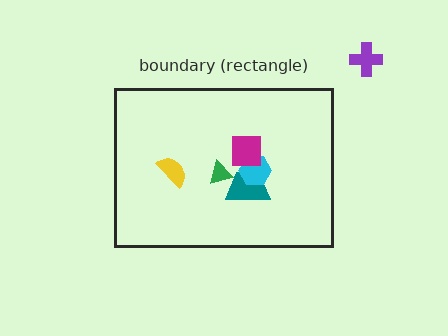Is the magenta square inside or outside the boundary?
Inside.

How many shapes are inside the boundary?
5 inside, 1 outside.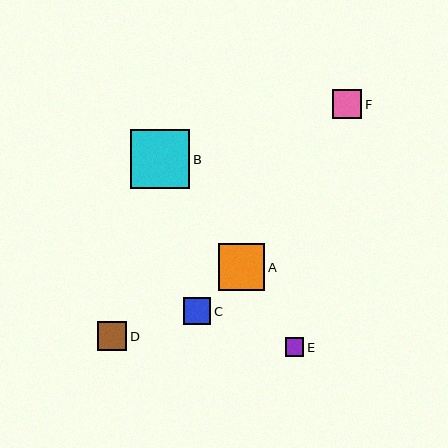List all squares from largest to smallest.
From largest to smallest: B, A, D, F, C, E.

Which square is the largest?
Square B is the largest with a size of approximately 60 pixels.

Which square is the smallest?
Square E is the smallest with a size of approximately 18 pixels.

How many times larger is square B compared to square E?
Square B is approximately 3.2 times the size of square E.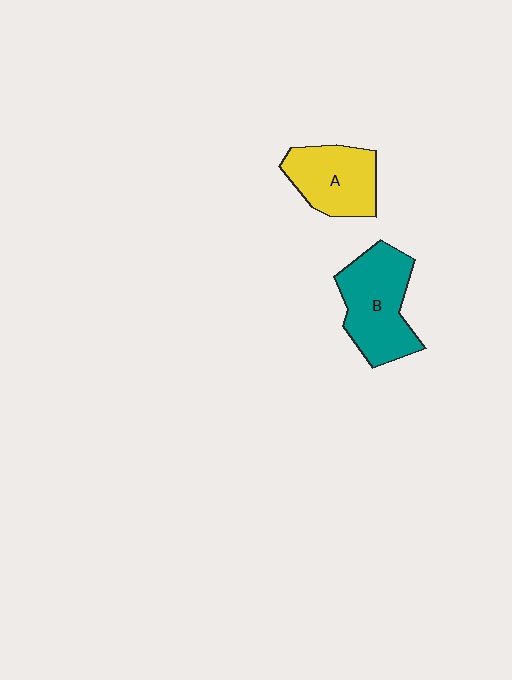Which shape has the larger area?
Shape B (teal).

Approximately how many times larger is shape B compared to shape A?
Approximately 1.3 times.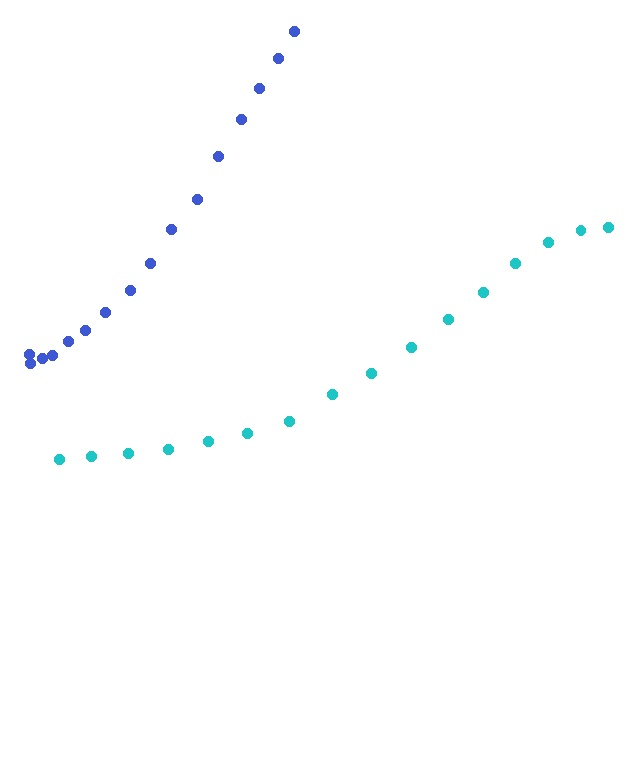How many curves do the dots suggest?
There are 2 distinct paths.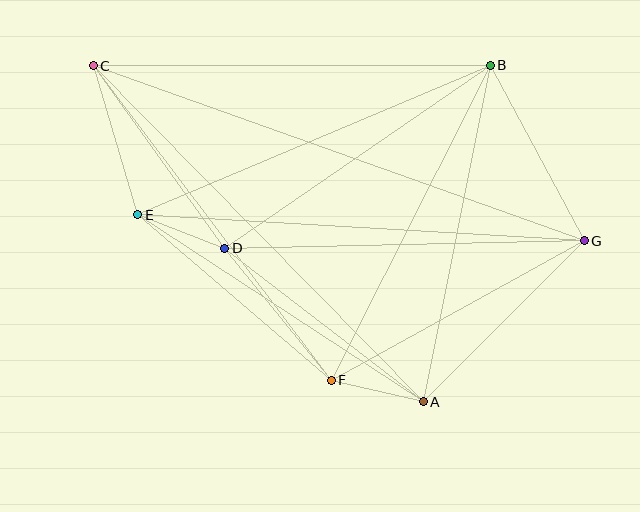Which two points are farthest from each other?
Points C and G are farthest from each other.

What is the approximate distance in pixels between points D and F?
The distance between D and F is approximately 170 pixels.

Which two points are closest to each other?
Points D and E are closest to each other.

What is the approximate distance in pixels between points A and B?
The distance between A and B is approximately 343 pixels.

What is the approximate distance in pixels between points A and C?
The distance between A and C is approximately 471 pixels.